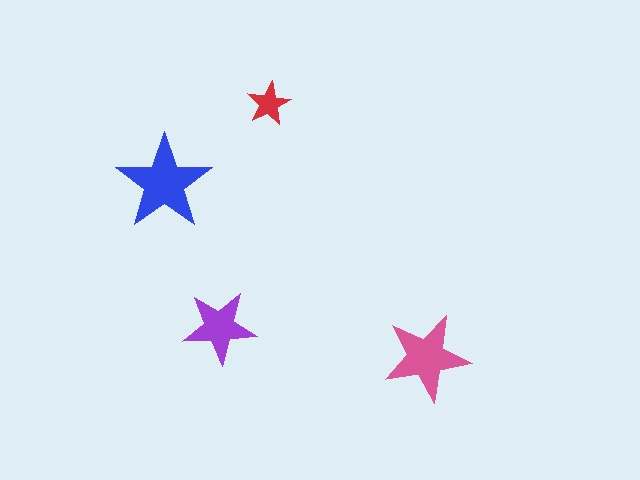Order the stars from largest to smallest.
the blue one, the pink one, the purple one, the red one.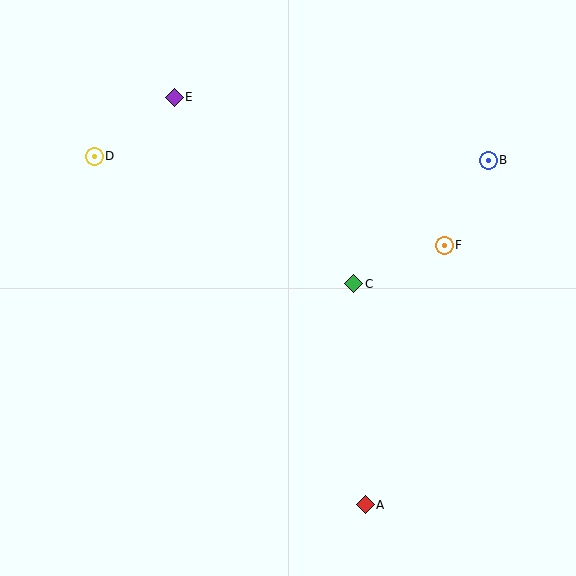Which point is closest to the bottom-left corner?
Point A is closest to the bottom-left corner.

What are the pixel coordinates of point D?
Point D is at (94, 156).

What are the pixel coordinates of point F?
Point F is at (444, 245).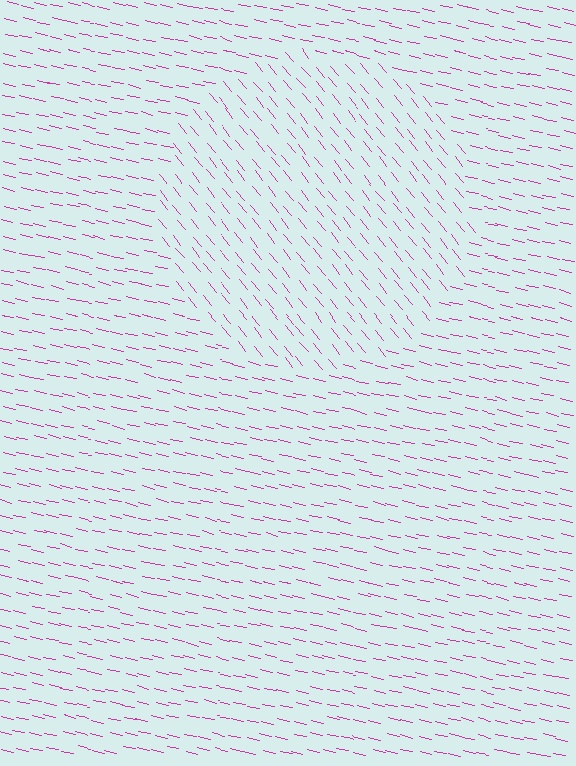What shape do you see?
I see a circle.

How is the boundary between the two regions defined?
The boundary is defined purely by a change in line orientation (approximately 38 degrees difference). All lines are the same color and thickness.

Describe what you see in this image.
The image is filled with small magenta line segments. A circle region in the image has lines oriented differently from the surrounding lines, creating a visible texture boundary.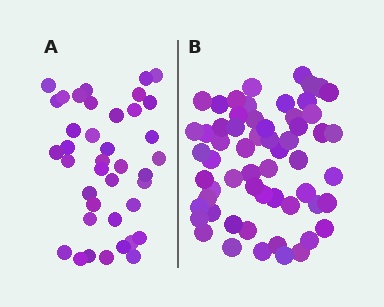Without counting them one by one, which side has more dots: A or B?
Region B (the right region) has more dots.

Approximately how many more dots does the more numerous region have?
Region B has approximately 20 more dots than region A.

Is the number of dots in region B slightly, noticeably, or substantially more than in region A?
Region B has substantially more. The ratio is roughly 1.5 to 1.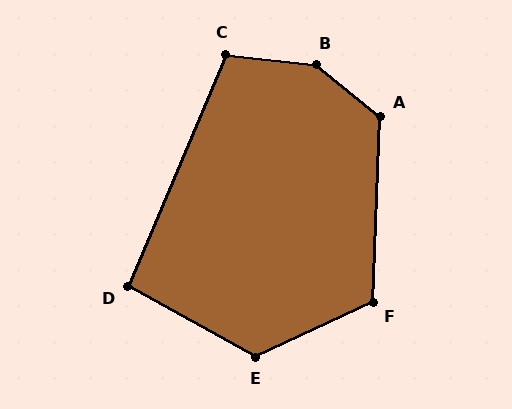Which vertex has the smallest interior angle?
D, at approximately 96 degrees.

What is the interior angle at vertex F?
Approximately 117 degrees (obtuse).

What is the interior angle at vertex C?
Approximately 107 degrees (obtuse).